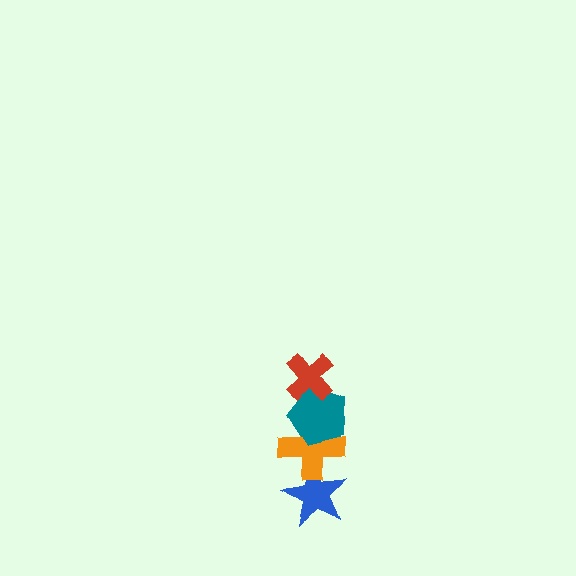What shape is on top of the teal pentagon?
The red cross is on top of the teal pentagon.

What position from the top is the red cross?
The red cross is 1st from the top.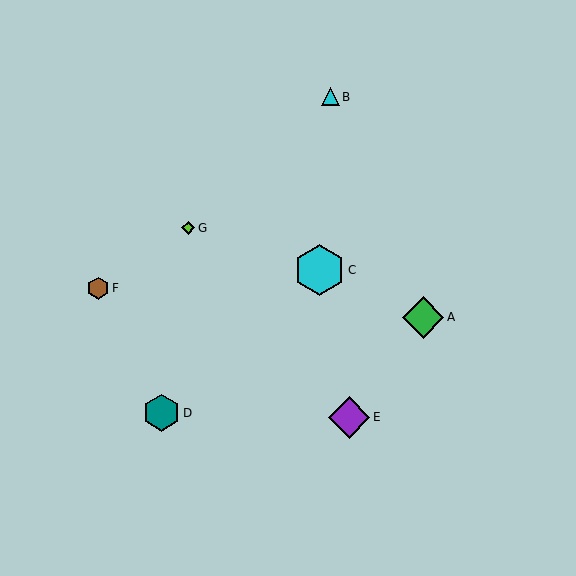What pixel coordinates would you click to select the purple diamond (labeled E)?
Click at (349, 417) to select the purple diamond E.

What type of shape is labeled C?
Shape C is a cyan hexagon.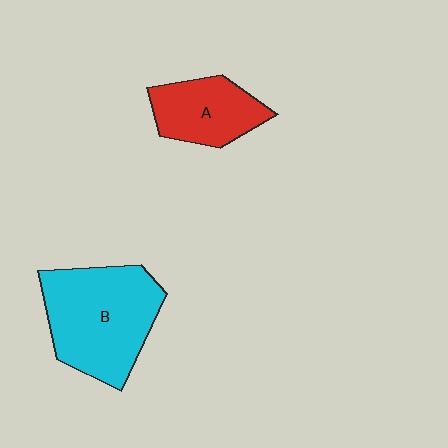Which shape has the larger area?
Shape B (cyan).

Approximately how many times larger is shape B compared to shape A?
Approximately 1.7 times.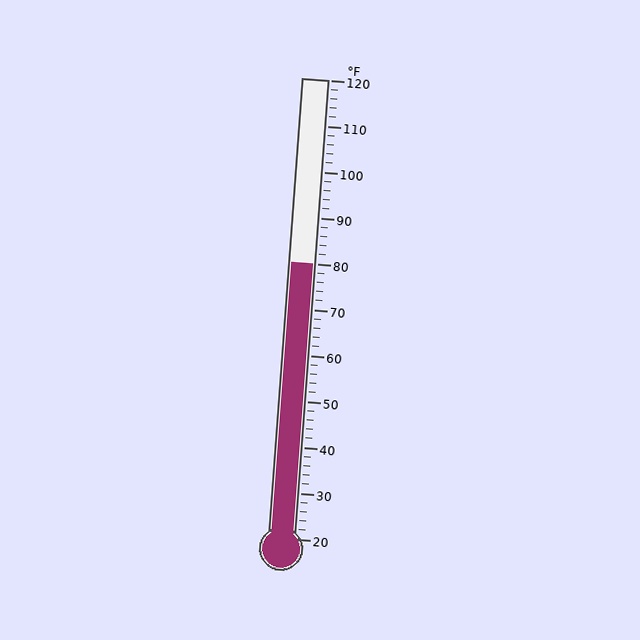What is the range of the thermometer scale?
The thermometer scale ranges from 20°F to 120°F.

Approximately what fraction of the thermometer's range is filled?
The thermometer is filled to approximately 60% of its range.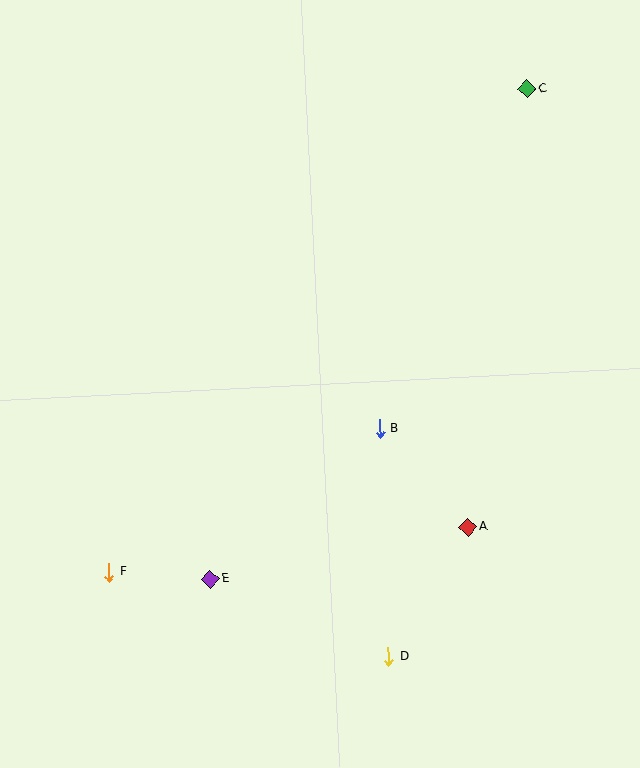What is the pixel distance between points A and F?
The distance between A and F is 362 pixels.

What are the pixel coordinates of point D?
Point D is at (389, 656).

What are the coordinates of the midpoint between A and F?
The midpoint between A and F is at (289, 550).